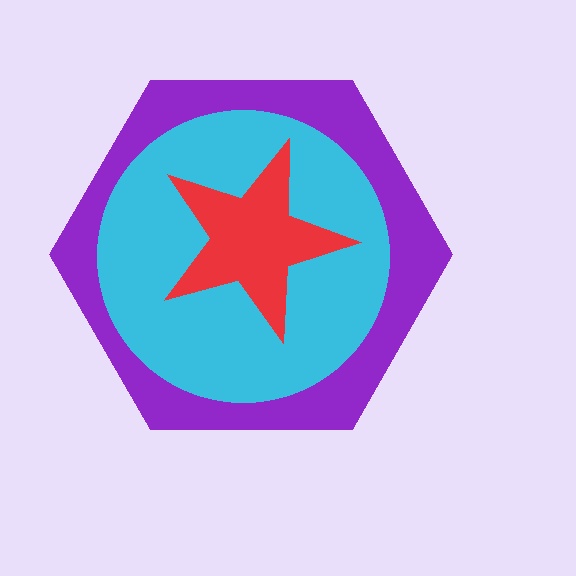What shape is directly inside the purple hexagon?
The cyan circle.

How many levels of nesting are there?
3.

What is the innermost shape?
The red star.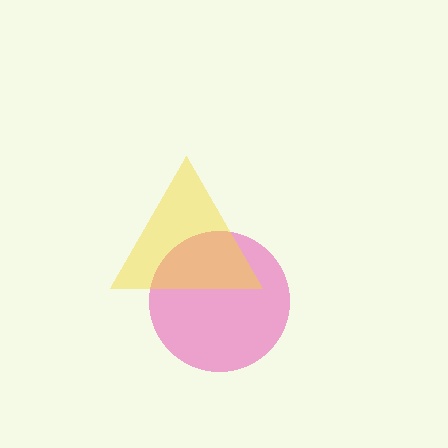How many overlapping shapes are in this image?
There are 2 overlapping shapes in the image.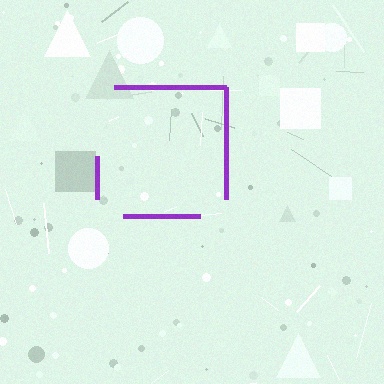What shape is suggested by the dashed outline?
The dashed outline suggests a square.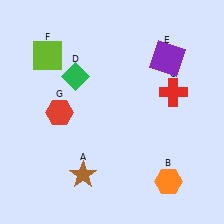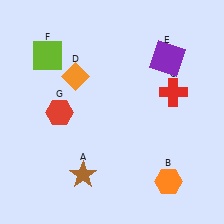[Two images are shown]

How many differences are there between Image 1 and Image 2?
There is 1 difference between the two images.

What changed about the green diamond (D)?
In Image 1, D is green. In Image 2, it changed to orange.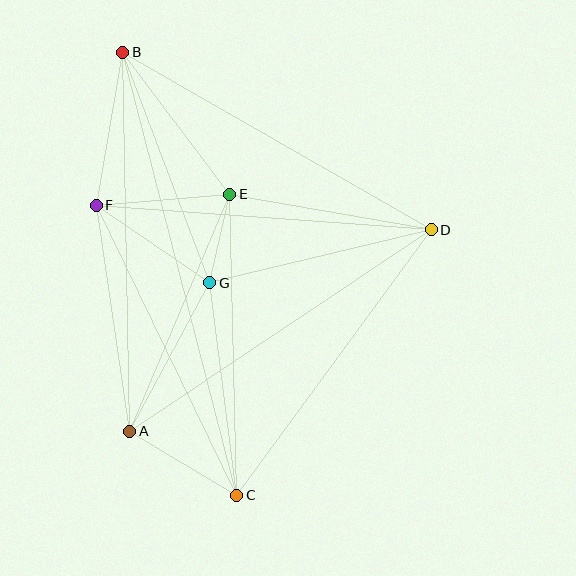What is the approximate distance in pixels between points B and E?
The distance between B and E is approximately 178 pixels.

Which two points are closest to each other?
Points E and G are closest to each other.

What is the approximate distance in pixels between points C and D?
The distance between C and D is approximately 329 pixels.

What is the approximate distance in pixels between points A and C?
The distance between A and C is approximately 125 pixels.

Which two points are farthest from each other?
Points B and C are farthest from each other.